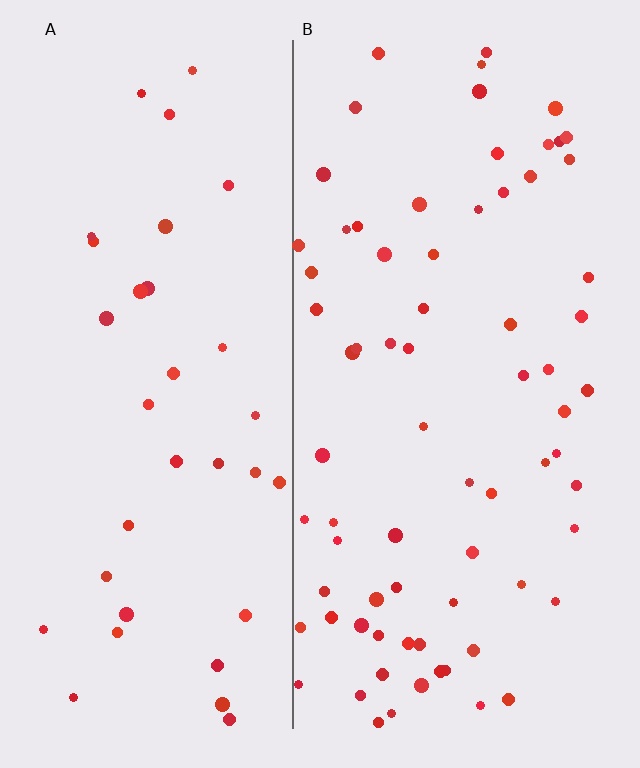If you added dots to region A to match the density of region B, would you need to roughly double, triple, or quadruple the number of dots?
Approximately double.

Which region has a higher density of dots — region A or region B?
B (the right).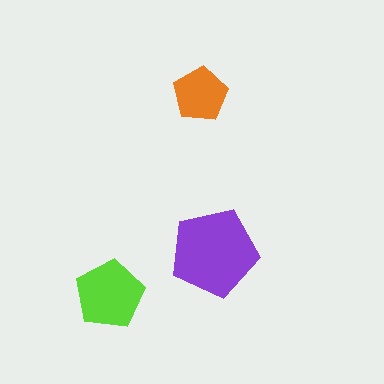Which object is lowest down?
The lime pentagon is bottommost.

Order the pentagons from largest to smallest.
the purple one, the lime one, the orange one.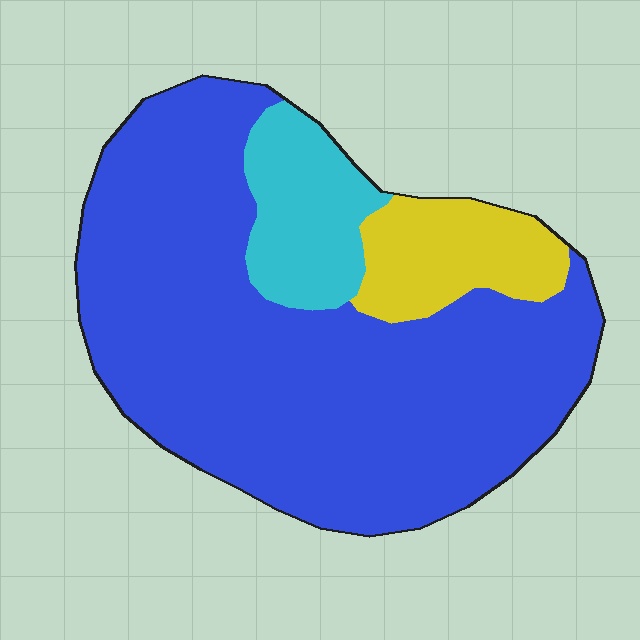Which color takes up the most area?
Blue, at roughly 75%.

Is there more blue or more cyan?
Blue.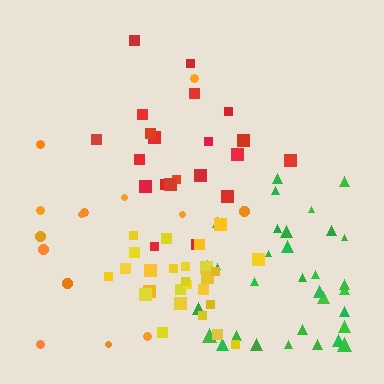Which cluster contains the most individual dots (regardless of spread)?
Green (32).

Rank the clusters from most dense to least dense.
yellow, red, green, orange.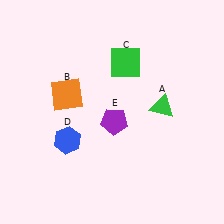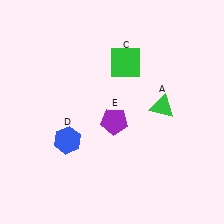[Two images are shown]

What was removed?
The orange square (B) was removed in Image 2.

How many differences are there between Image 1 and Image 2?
There is 1 difference between the two images.